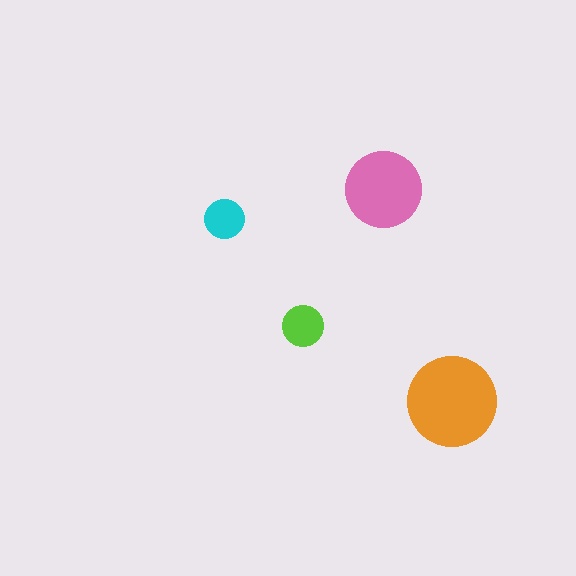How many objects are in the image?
There are 4 objects in the image.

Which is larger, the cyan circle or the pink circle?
The pink one.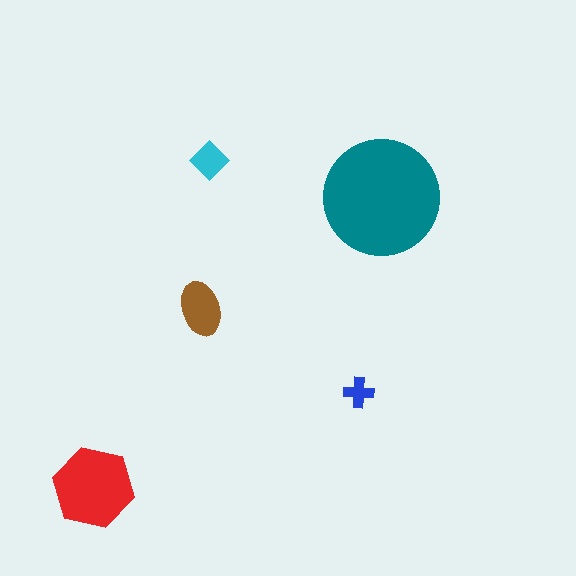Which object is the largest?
The teal circle.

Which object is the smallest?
The blue cross.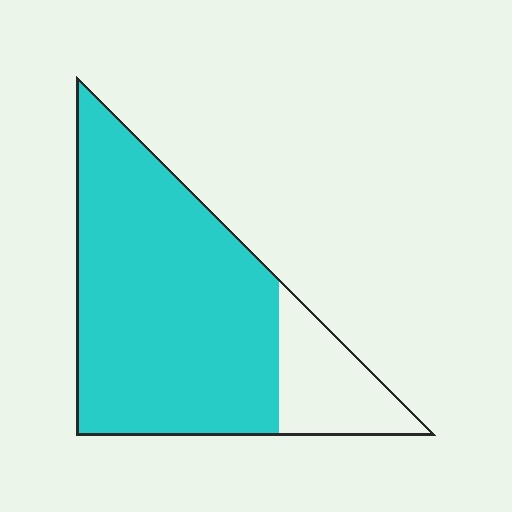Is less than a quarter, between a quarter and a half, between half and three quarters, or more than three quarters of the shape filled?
More than three quarters.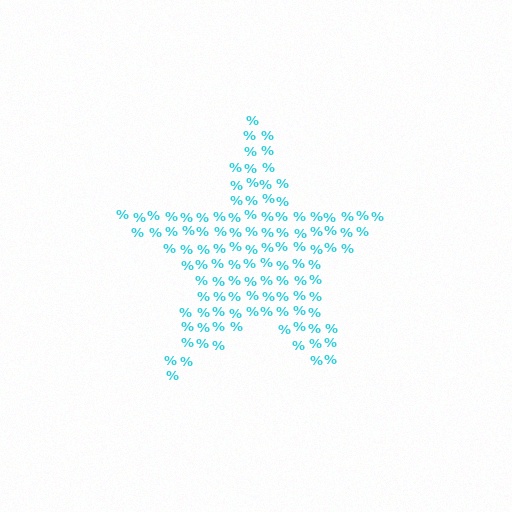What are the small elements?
The small elements are percent signs.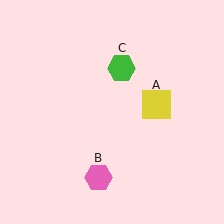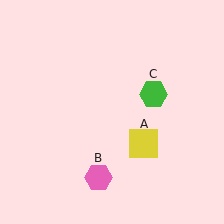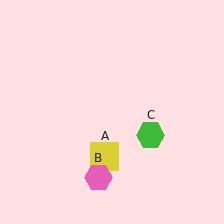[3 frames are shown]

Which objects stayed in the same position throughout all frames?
Pink hexagon (object B) remained stationary.